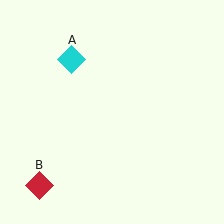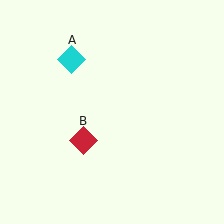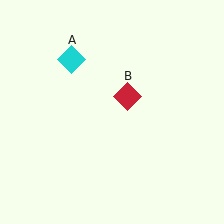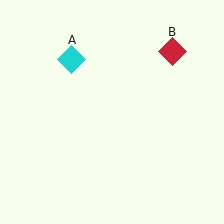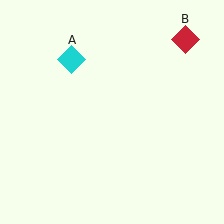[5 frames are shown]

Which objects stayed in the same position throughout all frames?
Cyan diamond (object A) remained stationary.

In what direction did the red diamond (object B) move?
The red diamond (object B) moved up and to the right.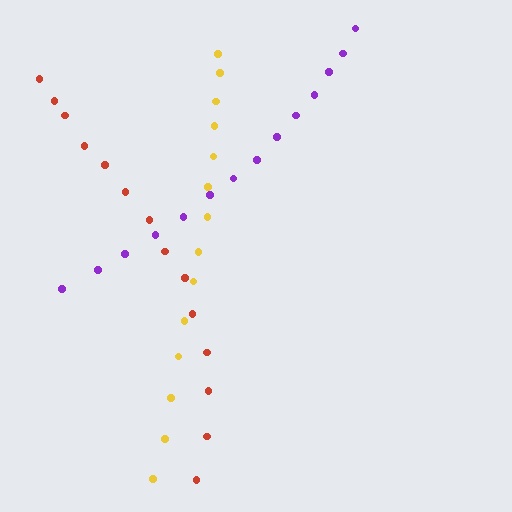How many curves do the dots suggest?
There are 3 distinct paths.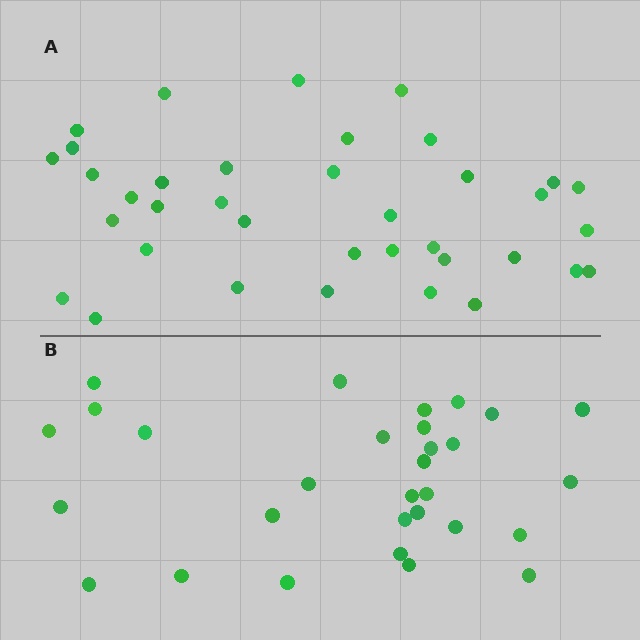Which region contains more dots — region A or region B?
Region A (the top region) has more dots.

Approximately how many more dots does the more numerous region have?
Region A has roughly 8 or so more dots than region B.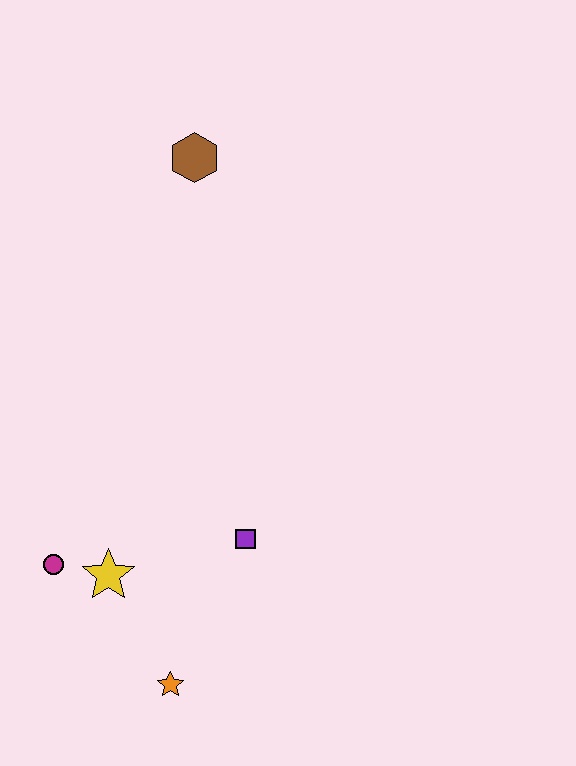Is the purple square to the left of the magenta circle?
No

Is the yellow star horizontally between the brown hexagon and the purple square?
No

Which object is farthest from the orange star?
The brown hexagon is farthest from the orange star.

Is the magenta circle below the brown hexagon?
Yes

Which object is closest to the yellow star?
The magenta circle is closest to the yellow star.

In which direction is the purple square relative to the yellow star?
The purple square is to the right of the yellow star.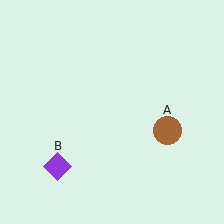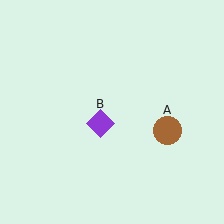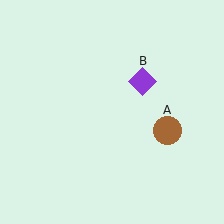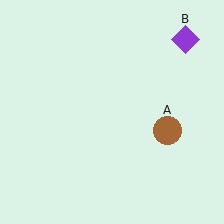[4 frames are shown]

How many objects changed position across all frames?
1 object changed position: purple diamond (object B).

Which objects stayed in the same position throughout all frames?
Brown circle (object A) remained stationary.